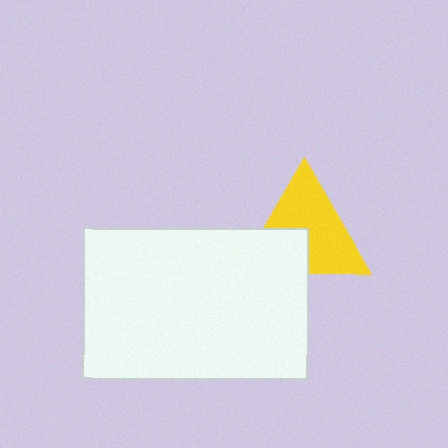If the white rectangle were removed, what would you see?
You would see the complete yellow triangle.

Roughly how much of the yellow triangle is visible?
Most of it is visible (roughly 66%).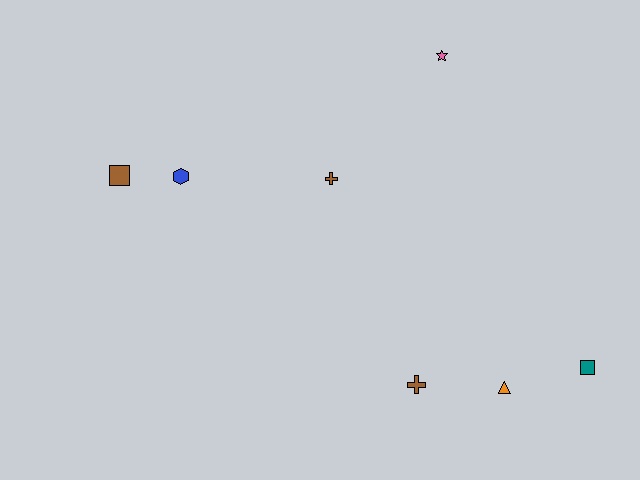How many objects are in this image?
There are 7 objects.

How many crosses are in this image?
There are 2 crosses.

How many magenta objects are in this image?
There are no magenta objects.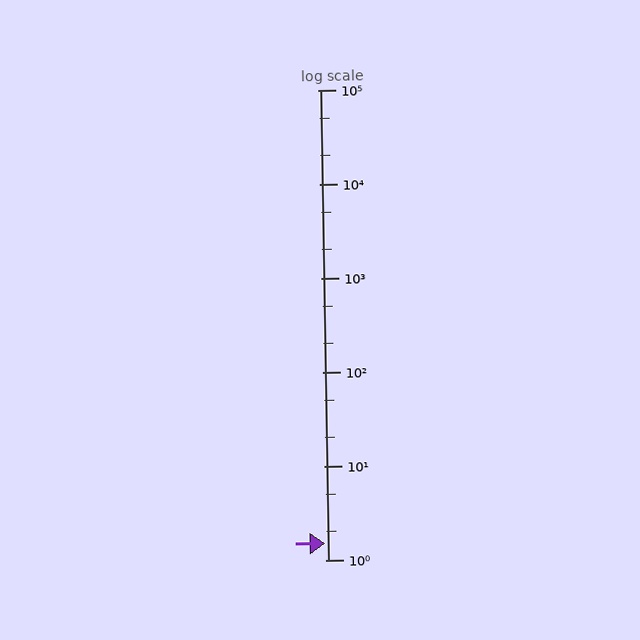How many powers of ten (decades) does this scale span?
The scale spans 5 decades, from 1 to 100000.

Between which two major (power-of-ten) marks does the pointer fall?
The pointer is between 1 and 10.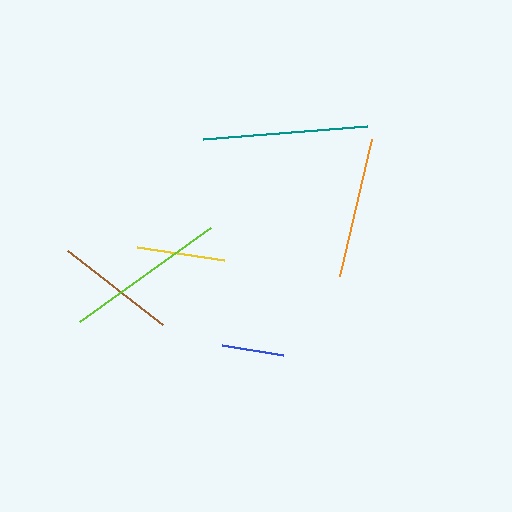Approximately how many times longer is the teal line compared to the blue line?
The teal line is approximately 2.7 times the length of the blue line.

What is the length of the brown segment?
The brown segment is approximately 120 pixels long.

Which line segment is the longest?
The teal line is the longest at approximately 164 pixels.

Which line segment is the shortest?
The blue line is the shortest at approximately 62 pixels.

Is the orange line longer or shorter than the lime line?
The lime line is longer than the orange line.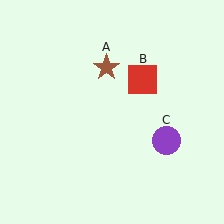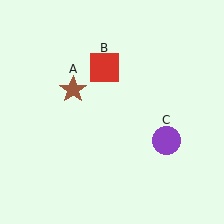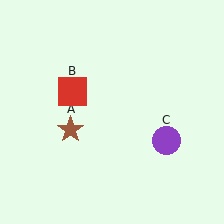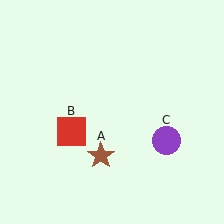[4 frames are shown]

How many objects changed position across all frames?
2 objects changed position: brown star (object A), red square (object B).